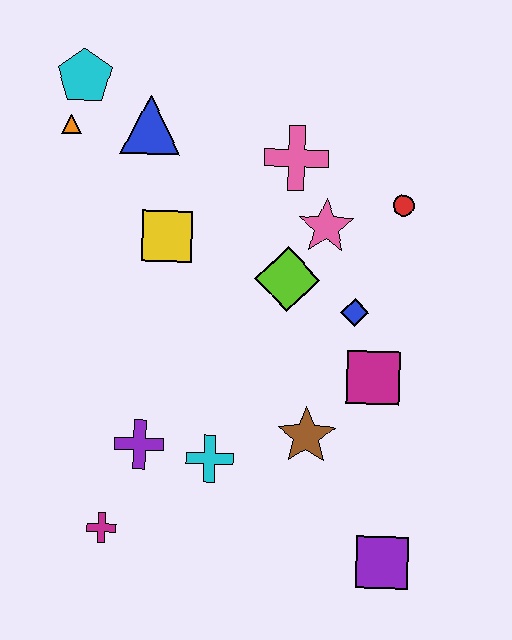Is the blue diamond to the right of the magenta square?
No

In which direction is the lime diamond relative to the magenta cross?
The lime diamond is above the magenta cross.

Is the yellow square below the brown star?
No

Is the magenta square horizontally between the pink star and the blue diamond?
No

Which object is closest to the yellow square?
The blue triangle is closest to the yellow square.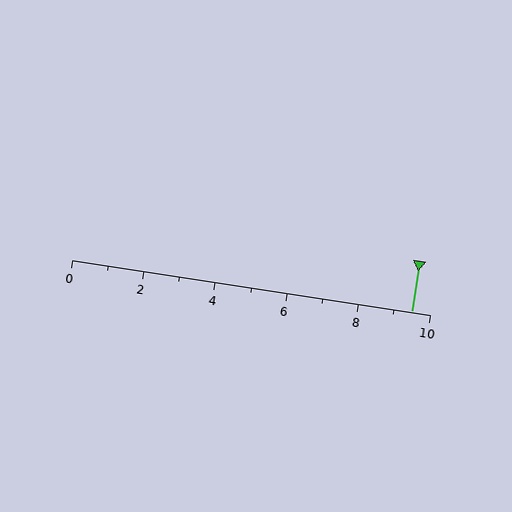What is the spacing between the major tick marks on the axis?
The major ticks are spaced 2 apart.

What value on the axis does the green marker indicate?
The marker indicates approximately 9.5.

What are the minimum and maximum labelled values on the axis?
The axis runs from 0 to 10.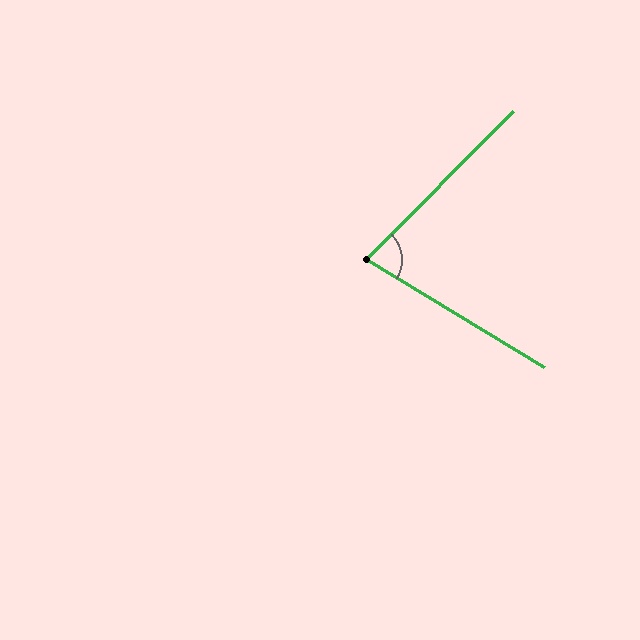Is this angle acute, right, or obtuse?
It is acute.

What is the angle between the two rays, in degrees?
Approximately 76 degrees.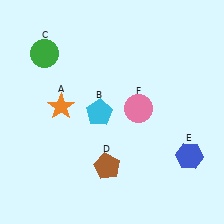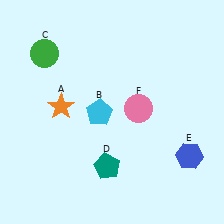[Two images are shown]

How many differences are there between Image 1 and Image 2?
There is 1 difference between the two images.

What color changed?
The pentagon (D) changed from brown in Image 1 to teal in Image 2.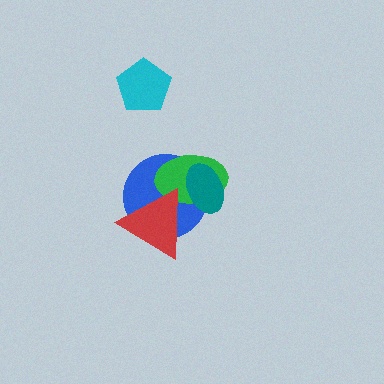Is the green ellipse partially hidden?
Yes, it is partially covered by another shape.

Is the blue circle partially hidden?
Yes, it is partially covered by another shape.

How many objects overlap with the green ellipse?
3 objects overlap with the green ellipse.